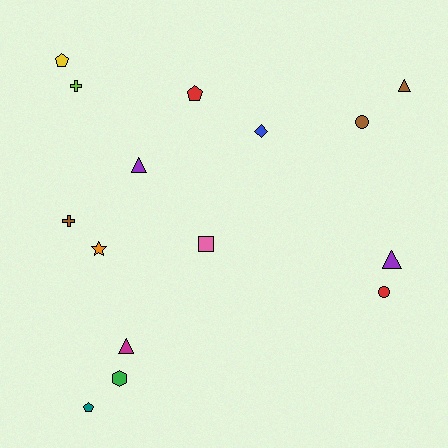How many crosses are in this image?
There are 2 crosses.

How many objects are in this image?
There are 15 objects.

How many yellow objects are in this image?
There is 1 yellow object.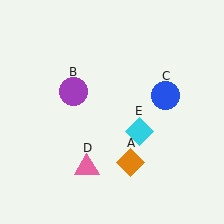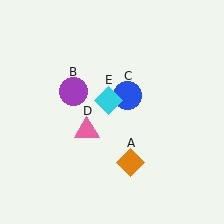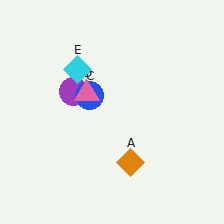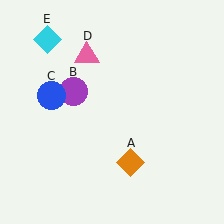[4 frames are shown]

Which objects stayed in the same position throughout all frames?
Orange diamond (object A) and purple circle (object B) remained stationary.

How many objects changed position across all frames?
3 objects changed position: blue circle (object C), pink triangle (object D), cyan diamond (object E).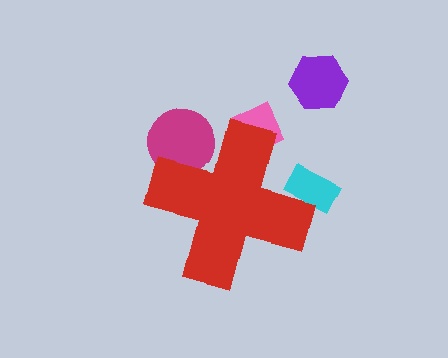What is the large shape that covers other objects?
A red cross.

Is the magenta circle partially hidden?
Yes, the magenta circle is partially hidden behind the red cross.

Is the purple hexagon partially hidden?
No, the purple hexagon is fully visible.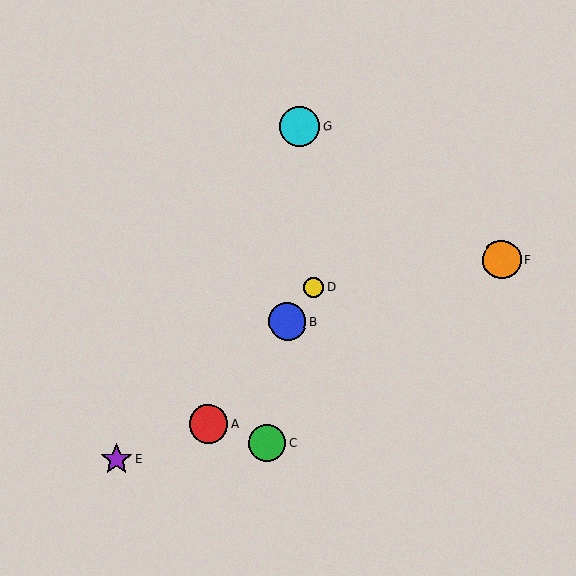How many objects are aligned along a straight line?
3 objects (A, B, D) are aligned along a straight line.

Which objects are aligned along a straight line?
Objects A, B, D are aligned along a straight line.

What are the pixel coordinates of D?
Object D is at (314, 287).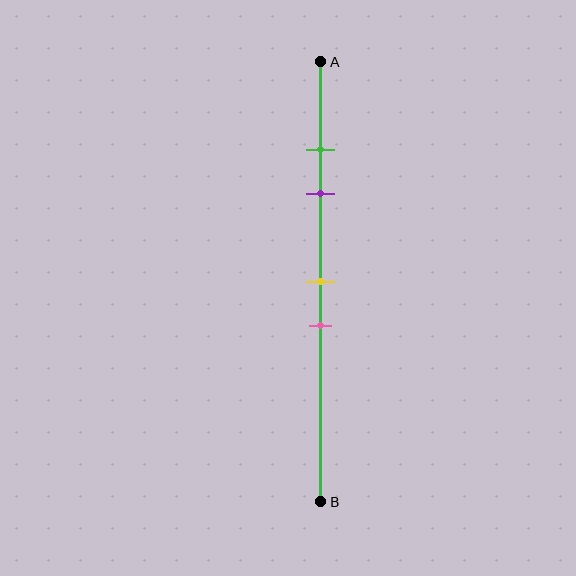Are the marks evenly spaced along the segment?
No, the marks are not evenly spaced.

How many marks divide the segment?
There are 4 marks dividing the segment.